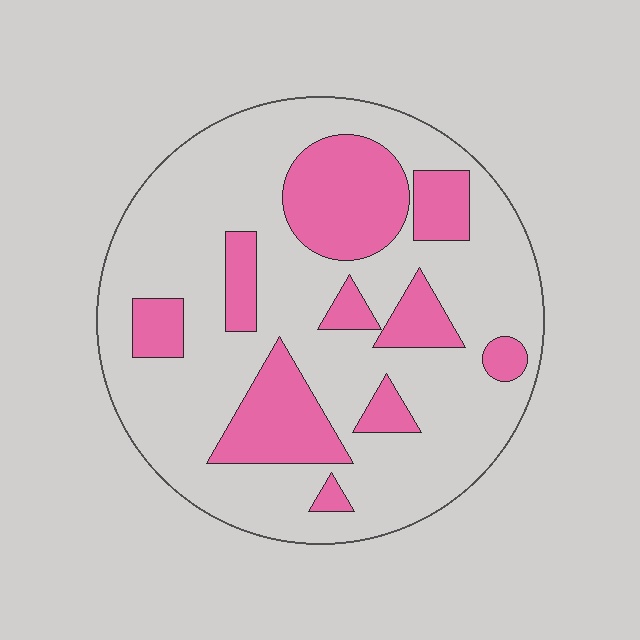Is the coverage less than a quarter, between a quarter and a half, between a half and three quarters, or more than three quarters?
Between a quarter and a half.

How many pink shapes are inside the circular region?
10.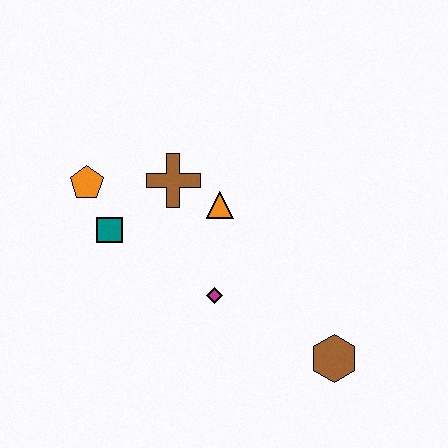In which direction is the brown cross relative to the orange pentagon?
The brown cross is to the right of the orange pentagon.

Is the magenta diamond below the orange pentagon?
Yes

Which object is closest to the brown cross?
The orange triangle is closest to the brown cross.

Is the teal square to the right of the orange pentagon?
Yes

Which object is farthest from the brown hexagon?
The orange pentagon is farthest from the brown hexagon.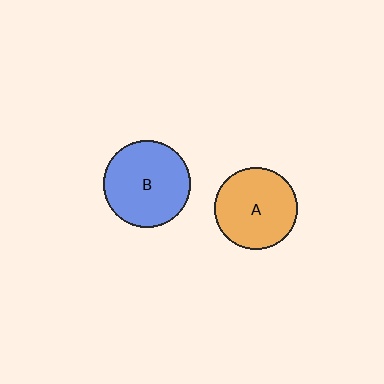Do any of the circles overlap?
No, none of the circles overlap.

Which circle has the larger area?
Circle B (blue).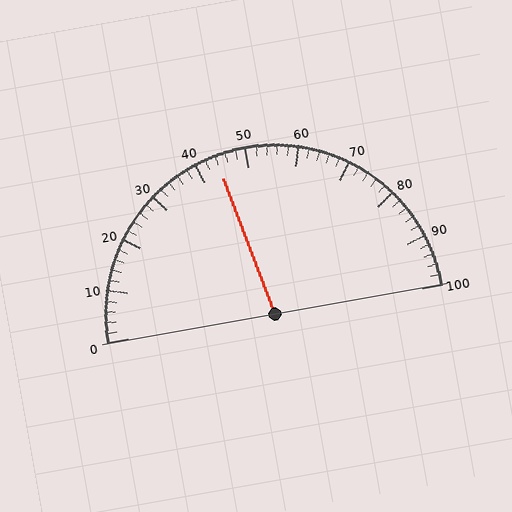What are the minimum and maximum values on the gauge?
The gauge ranges from 0 to 100.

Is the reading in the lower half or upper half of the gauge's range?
The reading is in the lower half of the range (0 to 100).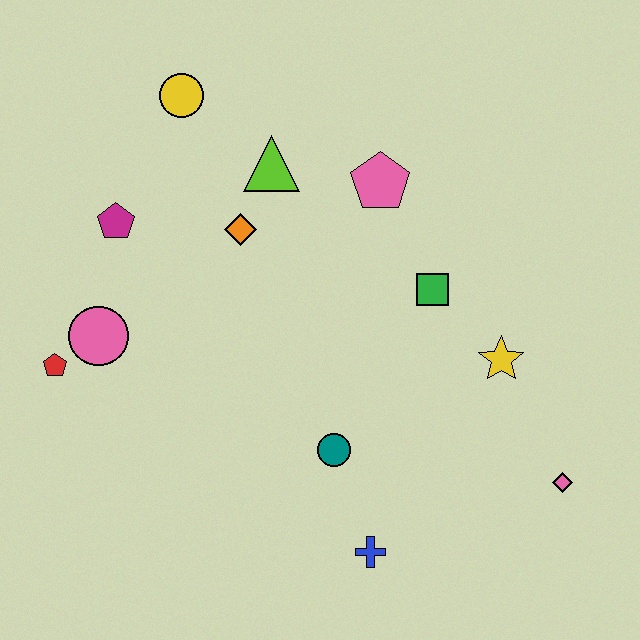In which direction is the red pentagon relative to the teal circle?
The red pentagon is to the left of the teal circle.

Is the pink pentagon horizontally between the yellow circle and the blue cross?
No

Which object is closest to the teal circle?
The blue cross is closest to the teal circle.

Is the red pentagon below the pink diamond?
No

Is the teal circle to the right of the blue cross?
No